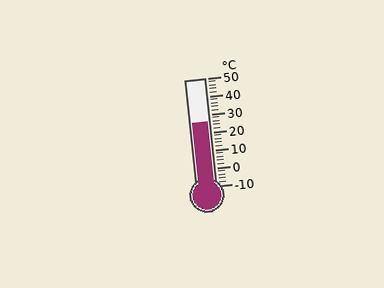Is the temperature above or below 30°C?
The temperature is below 30°C.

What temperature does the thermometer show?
The thermometer shows approximately 26°C.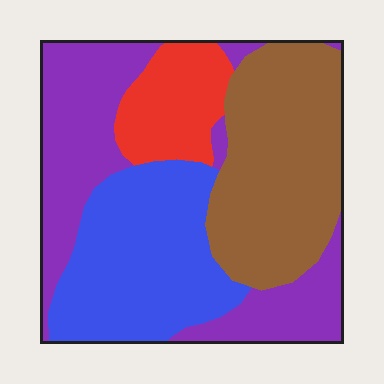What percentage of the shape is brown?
Brown takes up about one third (1/3) of the shape.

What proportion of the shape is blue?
Blue takes up between a sixth and a third of the shape.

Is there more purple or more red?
Purple.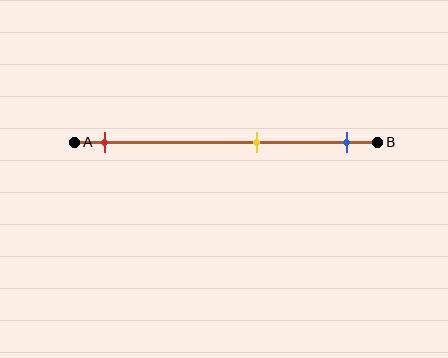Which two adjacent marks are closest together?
The yellow and blue marks are the closest adjacent pair.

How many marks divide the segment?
There are 3 marks dividing the segment.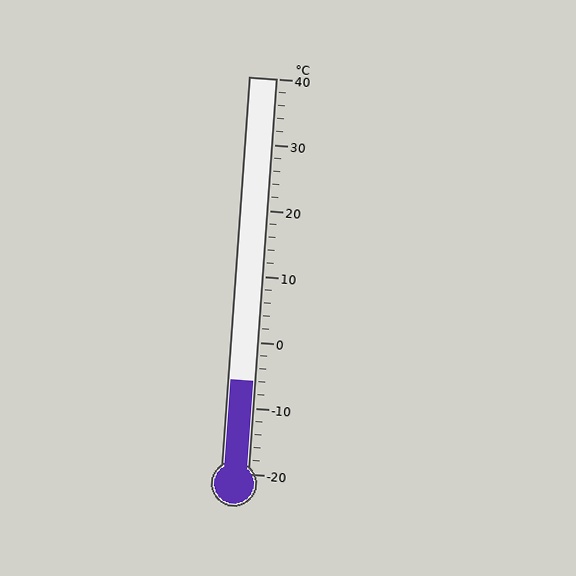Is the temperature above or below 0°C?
The temperature is below 0°C.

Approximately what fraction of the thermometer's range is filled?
The thermometer is filled to approximately 25% of its range.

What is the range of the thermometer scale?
The thermometer scale ranges from -20°C to 40°C.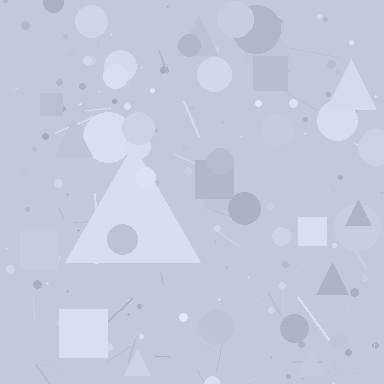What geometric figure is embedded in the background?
A triangle is embedded in the background.